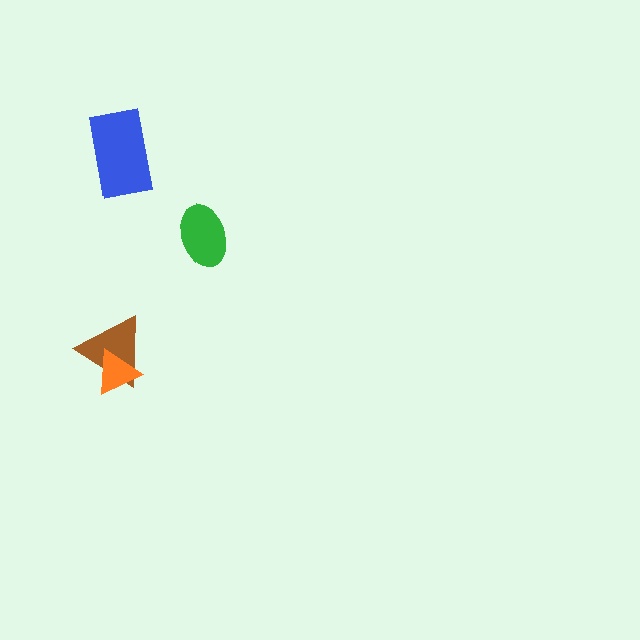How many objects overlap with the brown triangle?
1 object overlaps with the brown triangle.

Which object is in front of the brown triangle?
The orange triangle is in front of the brown triangle.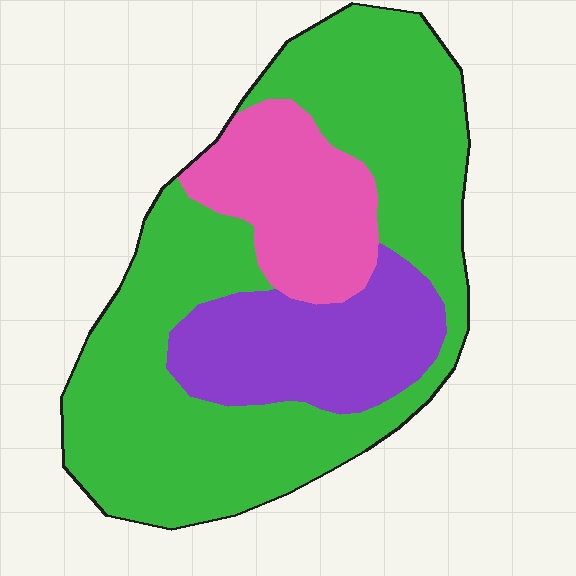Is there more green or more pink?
Green.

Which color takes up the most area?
Green, at roughly 60%.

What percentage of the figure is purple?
Purple takes up about one fifth (1/5) of the figure.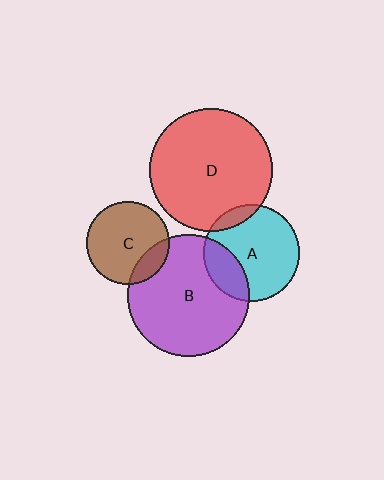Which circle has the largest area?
Circle D (red).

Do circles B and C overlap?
Yes.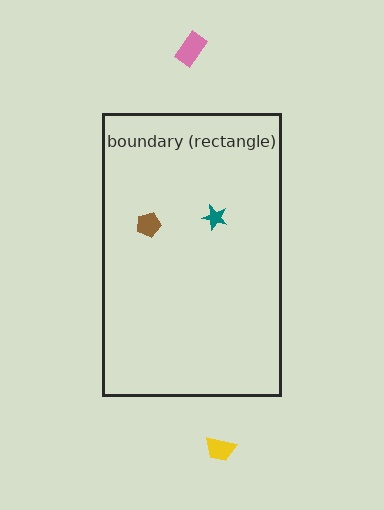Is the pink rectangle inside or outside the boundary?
Outside.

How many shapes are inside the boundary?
2 inside, 2 outside.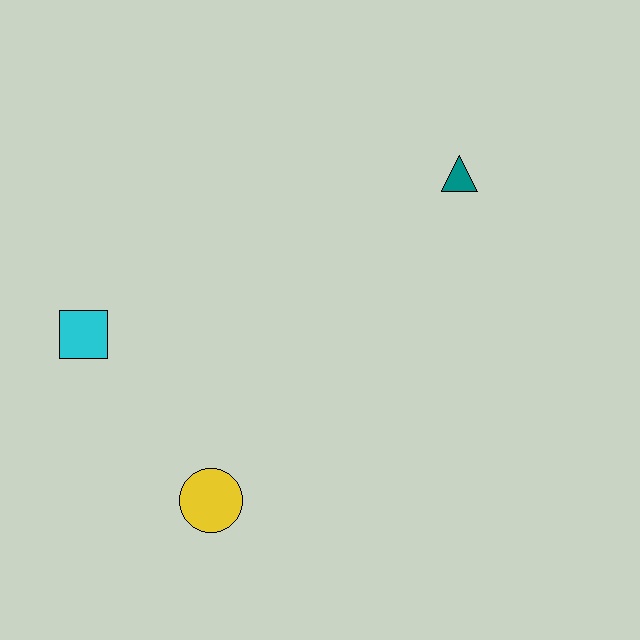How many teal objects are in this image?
There is 1 teal object.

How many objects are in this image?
There are 3 objects.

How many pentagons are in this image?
There are no pentagons.